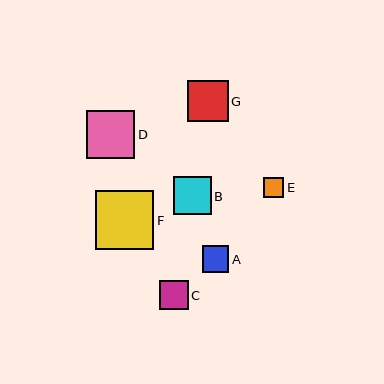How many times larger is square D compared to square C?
Square D is approximately 1.7 times the size of square C.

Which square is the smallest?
Square E is the smallest with a size of approximately 20 pixels.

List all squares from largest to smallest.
From largest to smallest: F, D, G, B, C, A, E.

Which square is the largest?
Square F is the largest with a size of approximately 59 pixels.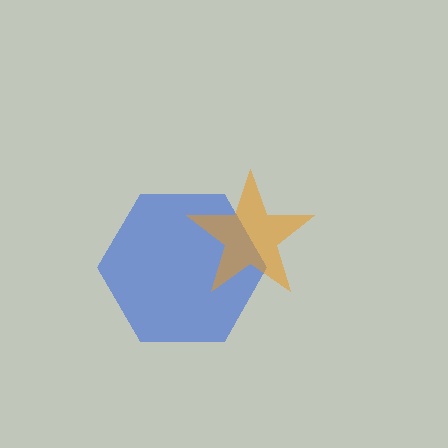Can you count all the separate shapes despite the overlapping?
Yes, there are 2 separate shapes.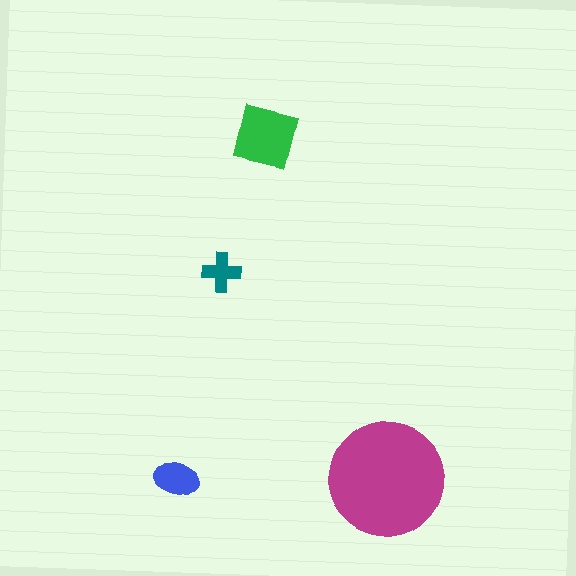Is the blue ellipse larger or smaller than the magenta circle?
Smaller.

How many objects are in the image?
There are 4 objects in the image.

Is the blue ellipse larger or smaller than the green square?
Smaller.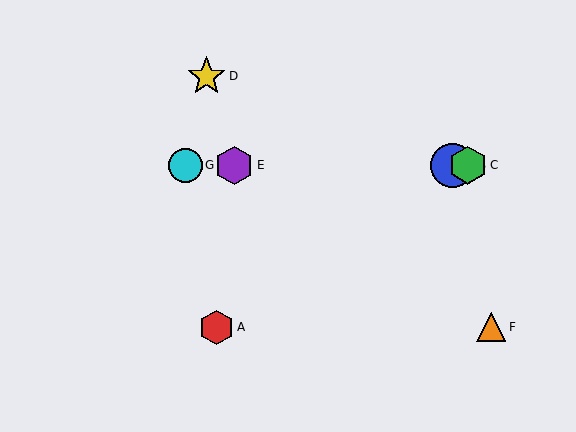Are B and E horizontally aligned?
Yes, both are at y≈165.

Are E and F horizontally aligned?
No, E is at y≈165 and F is at y≈327.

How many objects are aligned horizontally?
4 objects (B, C, E, G) are aligned horizontally.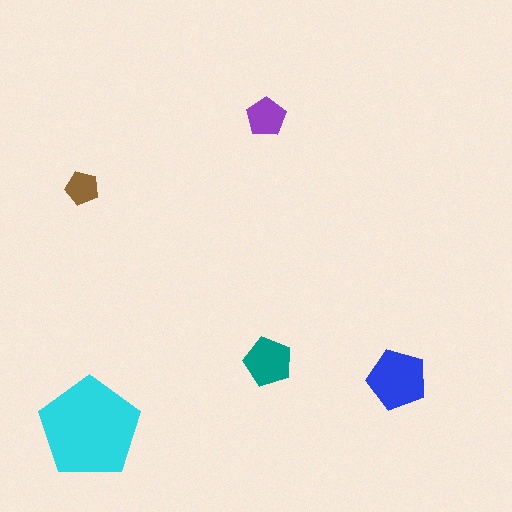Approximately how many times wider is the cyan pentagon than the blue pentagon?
About 1.5 times wider.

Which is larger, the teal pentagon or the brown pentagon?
The teal one.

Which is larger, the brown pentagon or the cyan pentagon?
The cyan one.